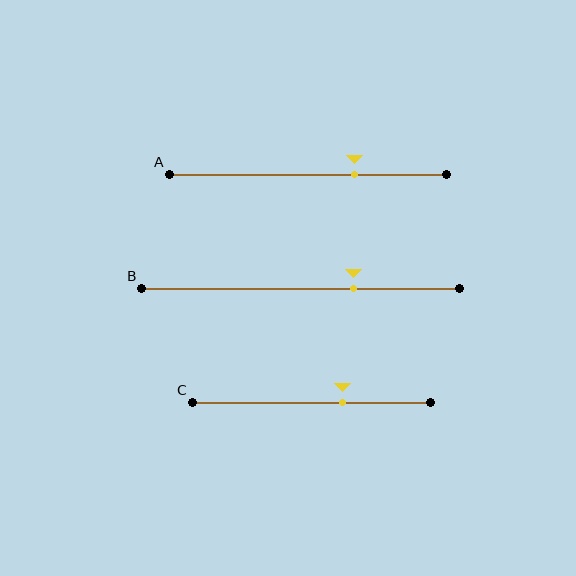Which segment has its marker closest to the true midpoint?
Segment C has its marker closest to the true midpoint.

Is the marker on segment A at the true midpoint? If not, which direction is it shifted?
No, the marker on segment A is shifted to the right by about 17% of the segment length.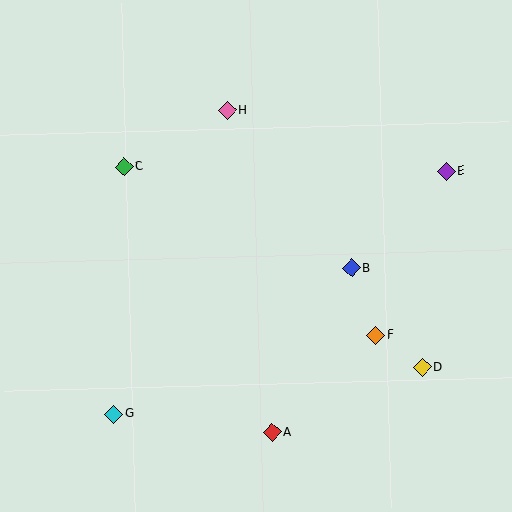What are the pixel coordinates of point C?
Point C is at (124, 167).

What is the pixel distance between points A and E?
The distance between A and E is 314 pixels.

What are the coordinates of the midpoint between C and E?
The midpoint between C and E is at (285, 169).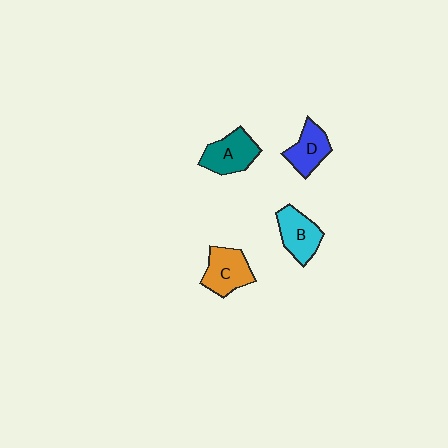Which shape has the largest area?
Shape A (teal).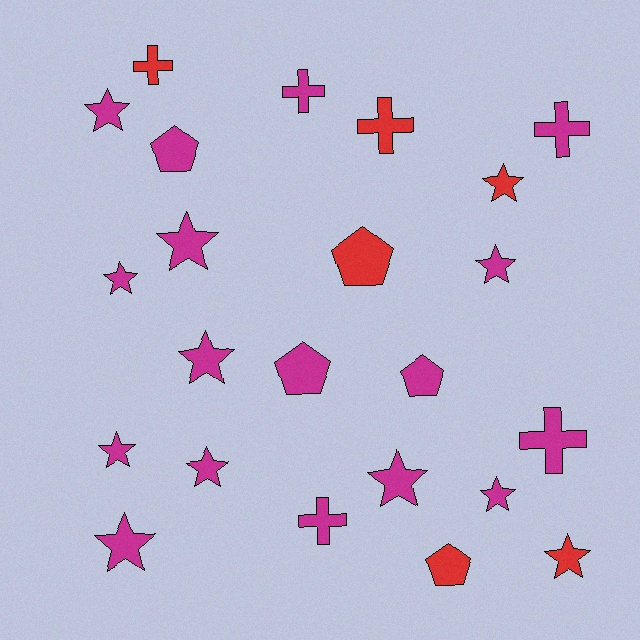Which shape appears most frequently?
Star, with 12 objects.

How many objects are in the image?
There are 23 objects.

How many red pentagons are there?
There are 2 red pentagons.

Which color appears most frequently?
Magenta, with 17 objects.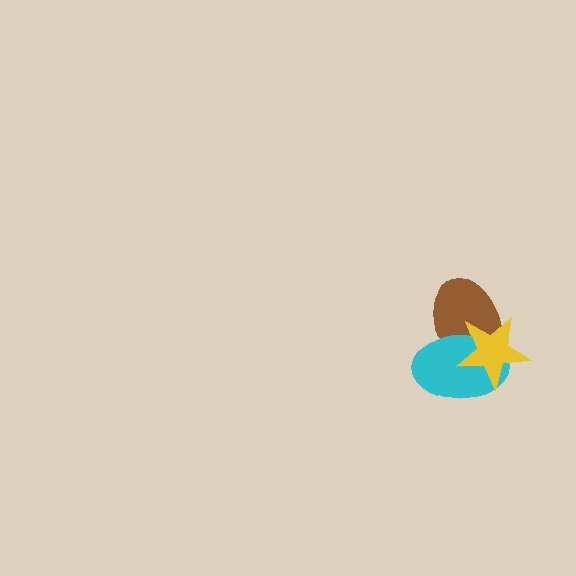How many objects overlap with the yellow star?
2 objects overlap with the yellow star.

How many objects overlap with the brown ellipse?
2 objects overlap with the brown ellipse.